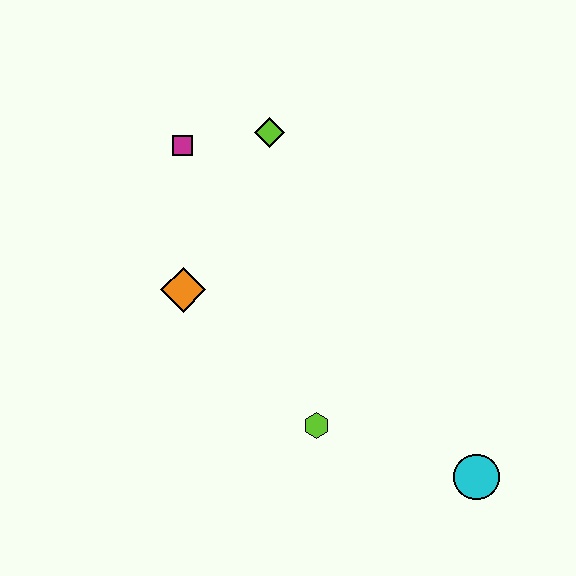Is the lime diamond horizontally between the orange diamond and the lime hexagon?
Yes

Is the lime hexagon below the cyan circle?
No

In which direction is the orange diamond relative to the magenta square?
The orange diamond is below the magenta square.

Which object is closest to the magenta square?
The lime diamond is closest to the magenta square.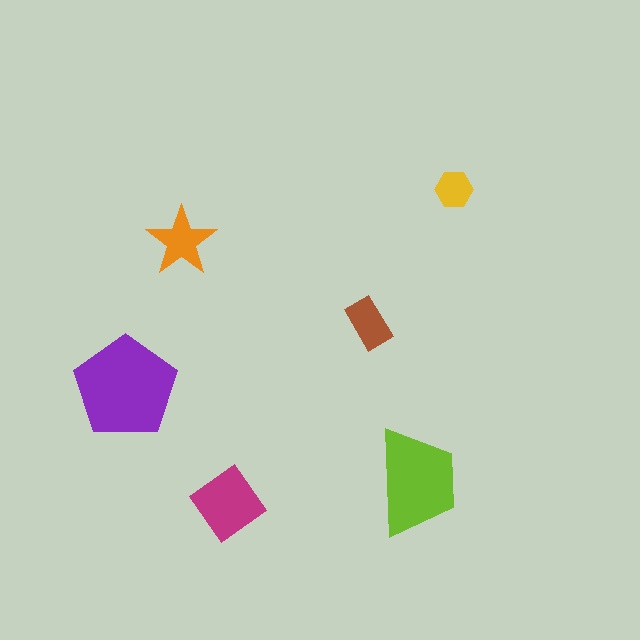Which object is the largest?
The purple pentagon.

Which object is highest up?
The yellow hexagon is topmost.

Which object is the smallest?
The yellow hexagon.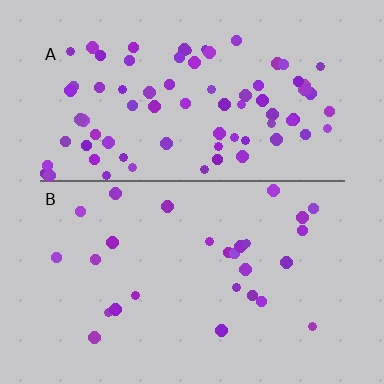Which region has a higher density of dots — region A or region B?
A (the top).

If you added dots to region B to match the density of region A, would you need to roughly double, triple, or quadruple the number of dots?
Approximately triple.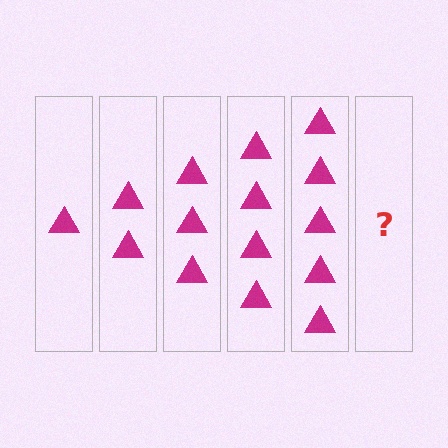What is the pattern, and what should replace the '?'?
The pattern is that each step adds one more triangle. The '?' should be 6 triangles.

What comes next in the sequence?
The next element should be 6 triangles.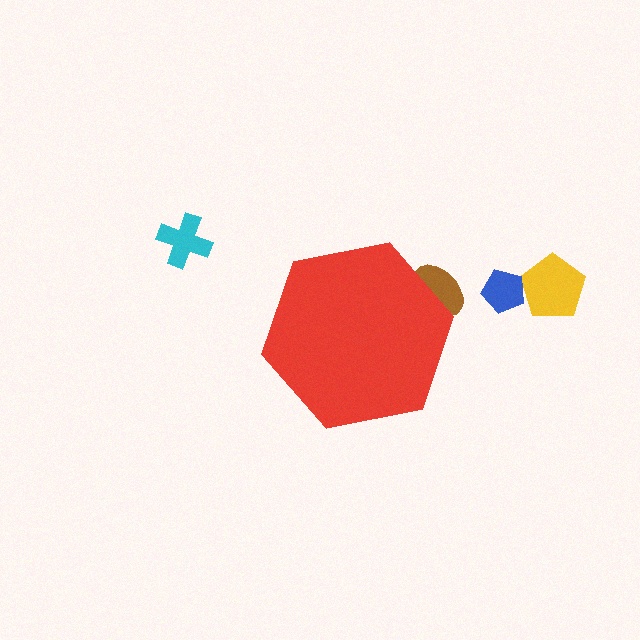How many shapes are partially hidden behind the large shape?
1 shape is partially hidden.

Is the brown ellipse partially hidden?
Yes, the brown ellipse is partially hidden behind the red hexagon.